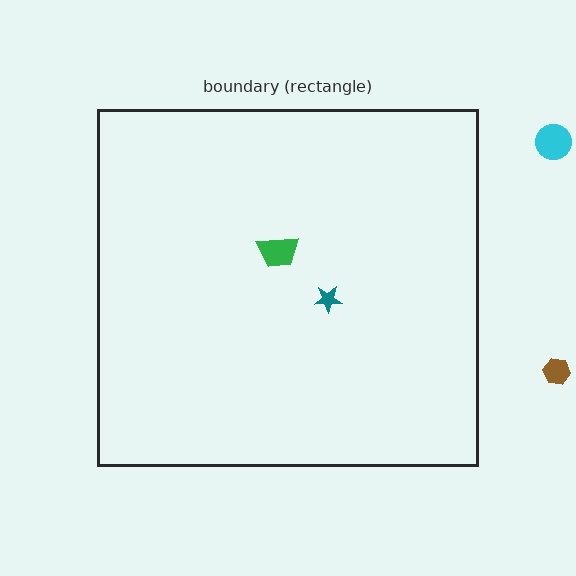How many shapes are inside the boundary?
2 inside, 2 outside.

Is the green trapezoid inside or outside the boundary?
Inside.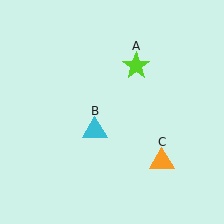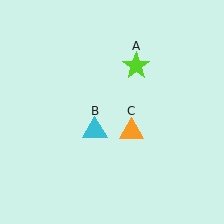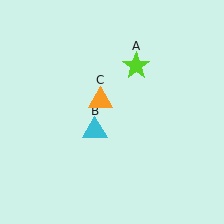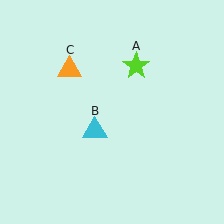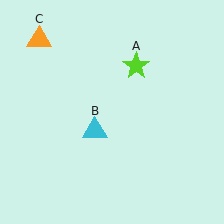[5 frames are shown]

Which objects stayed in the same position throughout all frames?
Lime star (object A) and cyan triangle (object B) remained stationary.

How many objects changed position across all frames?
1 object changed position: orange triangle (object C).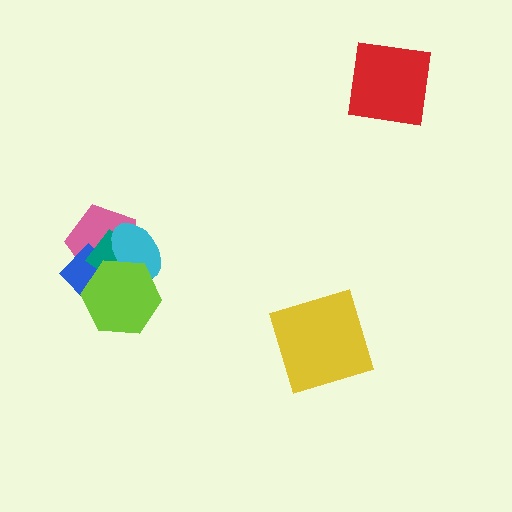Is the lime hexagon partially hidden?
No, no other shape covers it.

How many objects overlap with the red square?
0 objects overlap with the red square.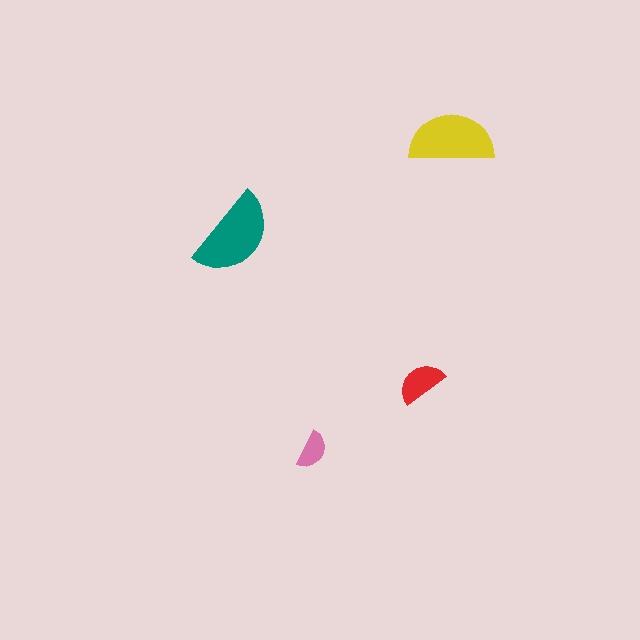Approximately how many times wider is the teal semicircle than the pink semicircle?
About 2.5 times wider.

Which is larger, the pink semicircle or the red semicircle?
The red one.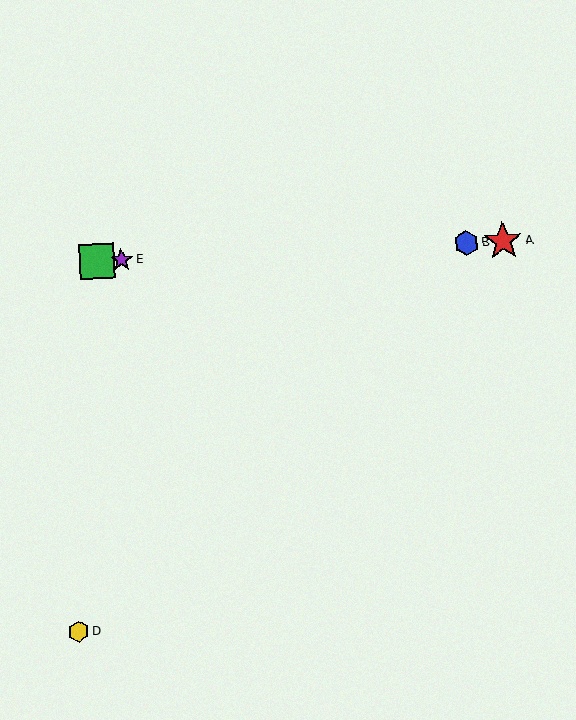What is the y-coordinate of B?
Object B is at y≈243.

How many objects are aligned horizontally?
4 objects (A, B, C, E) are aligned horizontally.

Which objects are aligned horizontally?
Objects A, B, C, E are aligned horizontally.